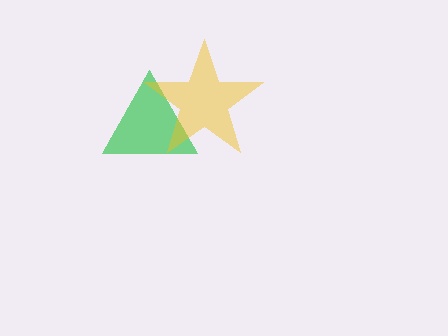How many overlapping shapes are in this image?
There are 2 overlapping shapes in the image.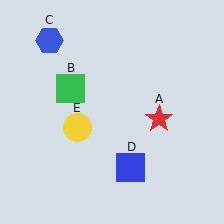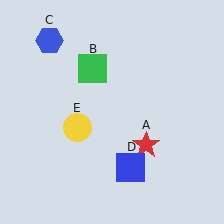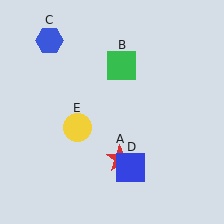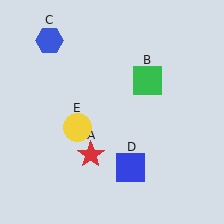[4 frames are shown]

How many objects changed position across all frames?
2 objects changed position: red star (object A), green square (object B).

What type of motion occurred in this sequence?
The red star (object A), green square (object B) rotated clockwise around the center of the scene.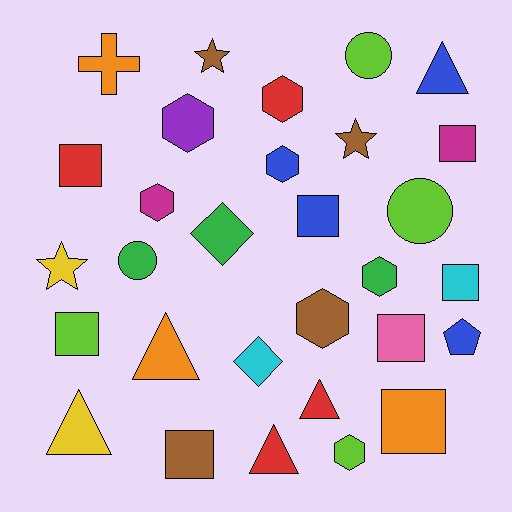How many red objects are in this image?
There are 4 red objects.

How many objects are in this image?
There are 30 objects.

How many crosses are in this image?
There is 1 cross.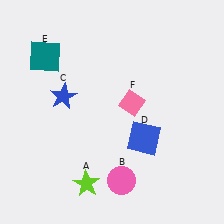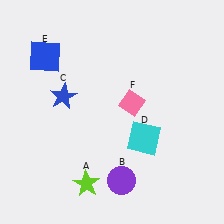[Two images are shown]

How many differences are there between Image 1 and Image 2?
There are 3 differences between the two images.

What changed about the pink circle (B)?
In Image 1, B is pink. In Image 2, it changed to purple.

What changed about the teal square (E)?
In Image 1, E is teal. In Image 2, it changed to blue.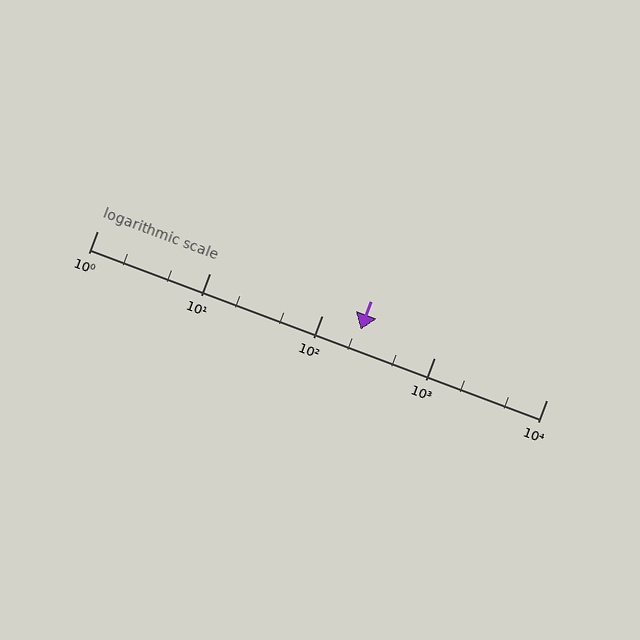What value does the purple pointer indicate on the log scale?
The pointer indicates approximately 220.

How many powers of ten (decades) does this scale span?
The scale spans 4 decades, from 1 to 10000.